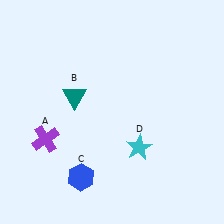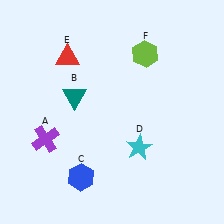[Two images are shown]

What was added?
A red triangle (E), a lime hexagon (F) were added in Image 2.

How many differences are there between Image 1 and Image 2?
There are 2 differences between the two images.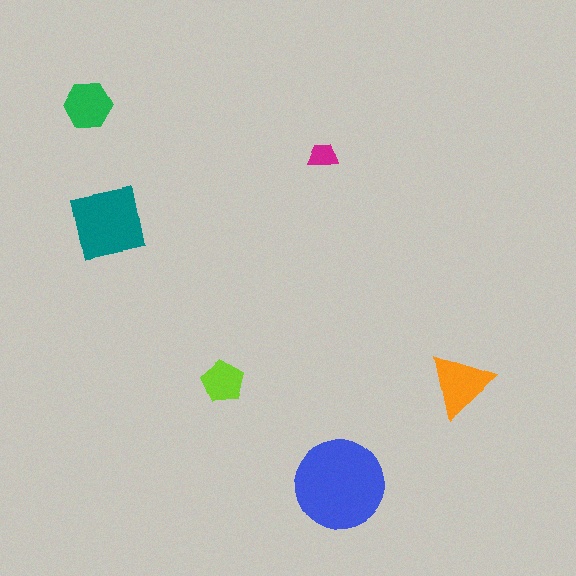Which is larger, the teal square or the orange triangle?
The teal square.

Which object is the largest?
The blue circle.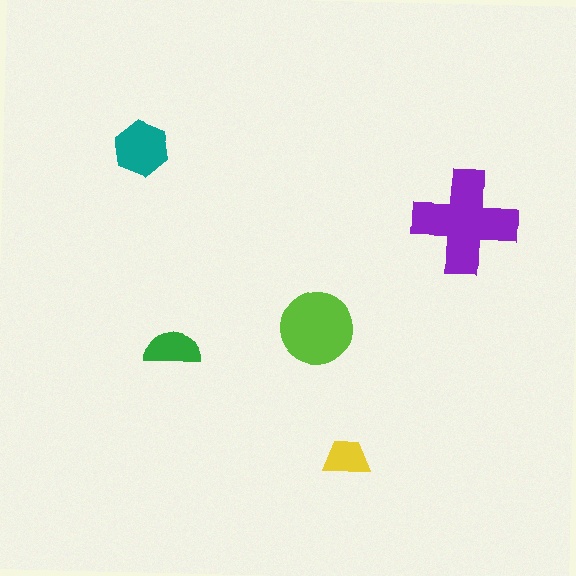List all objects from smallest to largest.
The yellow trapezoid, the green semicircle, the teal hexagon, the lime circle, the purple cross.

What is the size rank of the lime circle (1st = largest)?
2nd.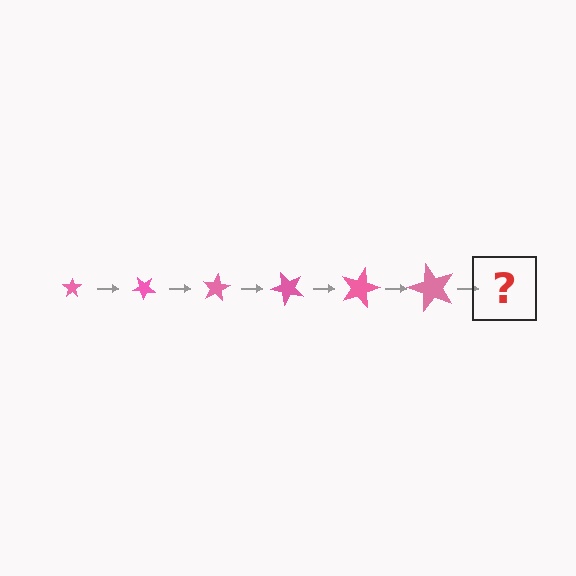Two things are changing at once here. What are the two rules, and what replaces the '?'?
The two rules are that the star grows larger each step and it rotates 40 degrees each step. The '?' should be a star, larger than the previous one and rotated 240 degrees from the start.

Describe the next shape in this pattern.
It should be a star, larger than the previous one and rotated 240 degrees from the start.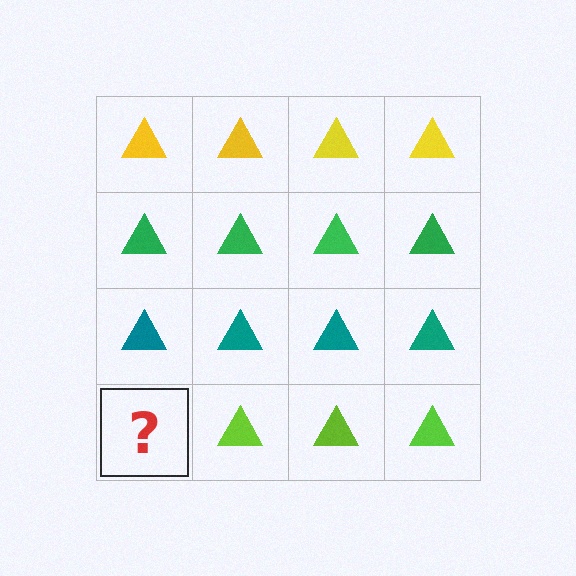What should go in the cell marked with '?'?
The missing cell should contain a lime triangle.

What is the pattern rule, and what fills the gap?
The rule is that each row has a consistent color. The gap should be filled with a lime triangle.